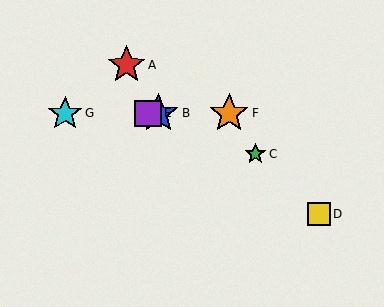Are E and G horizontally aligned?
Yes, both are at y≈113.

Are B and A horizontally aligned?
No, B is at y≈113 and A is at y≈65.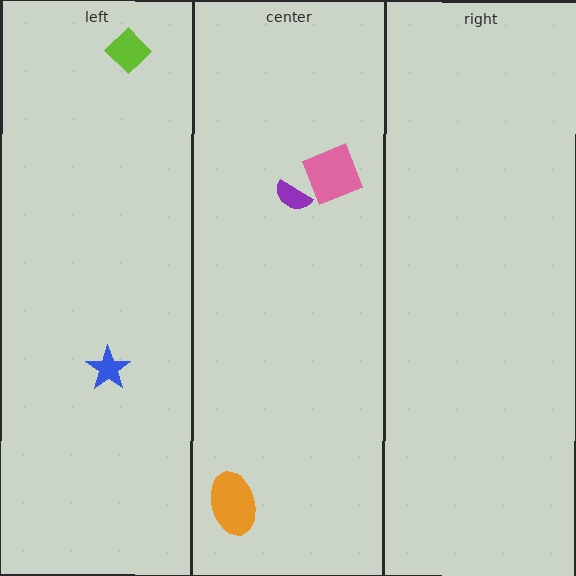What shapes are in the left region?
The lime diamond, the blue star.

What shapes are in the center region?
The pink square, the purple semicircle, the orange ellipse.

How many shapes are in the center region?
3.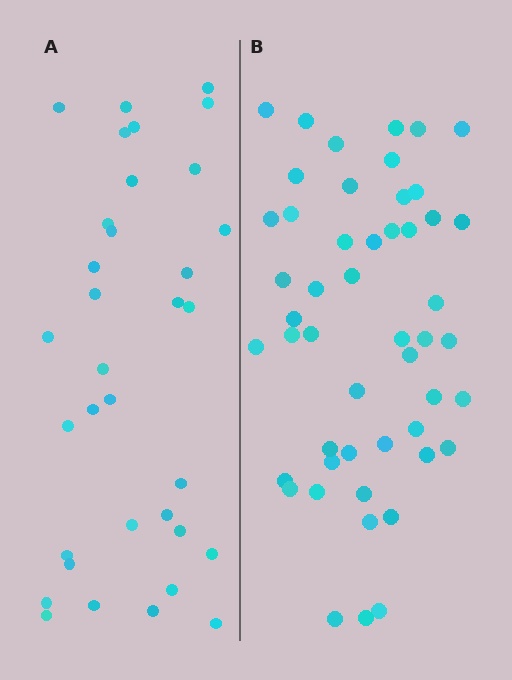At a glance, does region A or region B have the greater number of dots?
Region B (the right region) has more dots.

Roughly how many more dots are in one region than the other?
Region B has approximately 15 more dots than region A.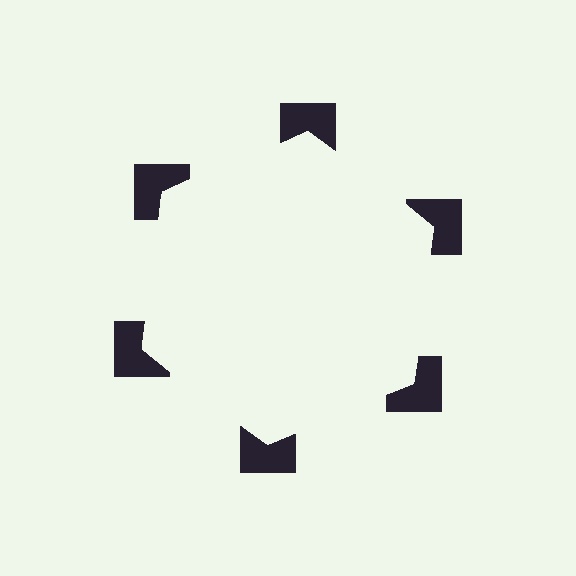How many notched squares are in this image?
There are 6 — one at each vertex of the illusory hexagon.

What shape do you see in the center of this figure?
An illusory hexagon — its edges are inferred from the aligned wedge cuts in the notched squares, not physically drawn.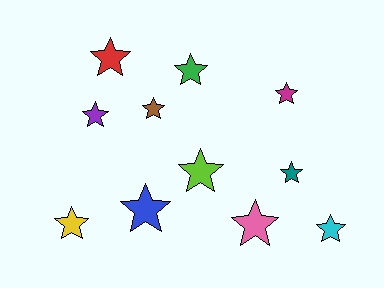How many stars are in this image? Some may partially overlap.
There are 11 stars.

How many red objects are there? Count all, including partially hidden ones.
There is 1 red object.